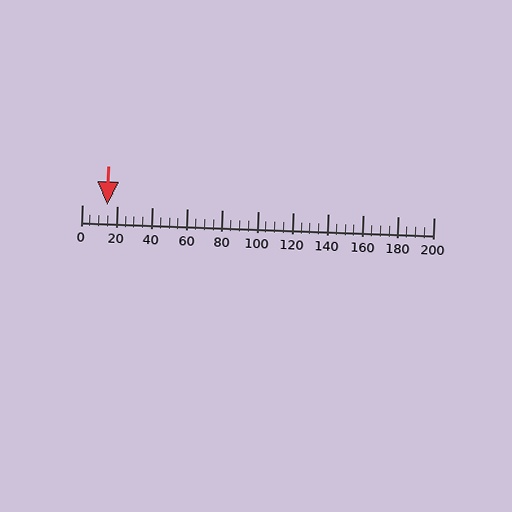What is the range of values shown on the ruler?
The ruler shows values from 0 to 200.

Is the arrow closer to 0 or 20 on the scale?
The arrow is closer to 20.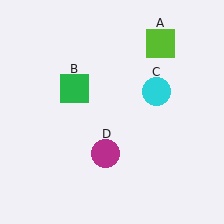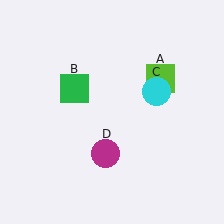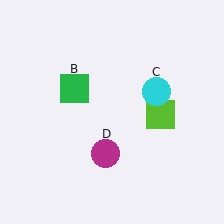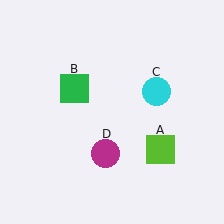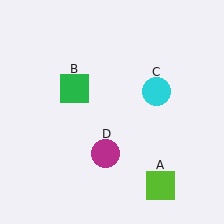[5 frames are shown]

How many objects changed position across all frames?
1 object changed position: lime square (object A).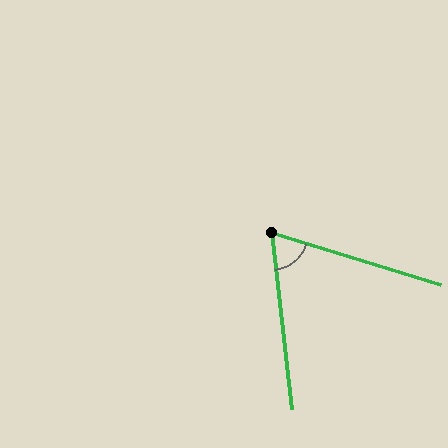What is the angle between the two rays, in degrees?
Approximately 67 degrees.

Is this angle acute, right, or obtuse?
It is acute.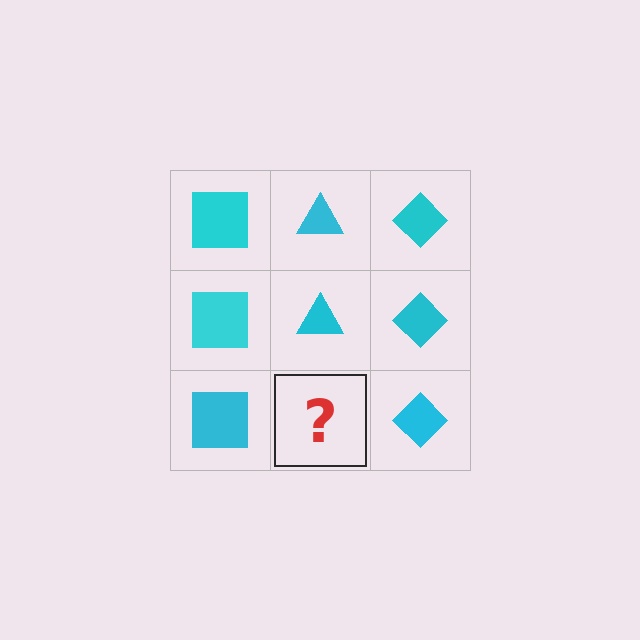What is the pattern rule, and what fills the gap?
The rule is that each column has a consistent shape. The gap should be filled with a cyan triangle.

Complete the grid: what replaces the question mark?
The question mark should be replaced with a cyan triangle.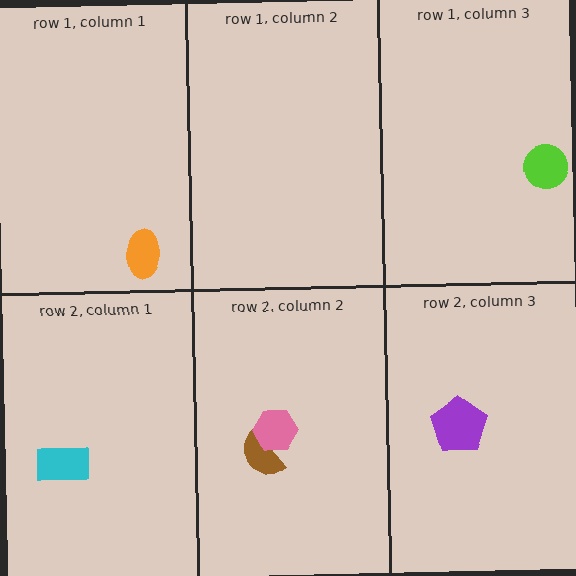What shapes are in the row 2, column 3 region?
The purple pentagon.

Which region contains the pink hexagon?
The row 2, column 2 region.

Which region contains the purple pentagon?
The row 2, column 3 region.